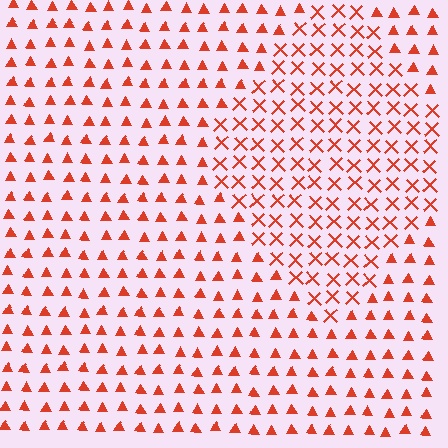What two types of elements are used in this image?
The image uses X marks inside the diamond region and triangles outside it.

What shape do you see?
I see a diamond.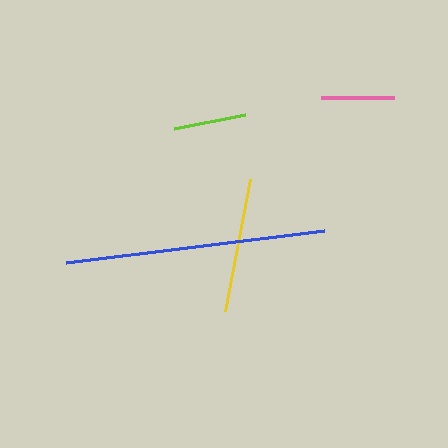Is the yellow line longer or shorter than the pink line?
The yellow line is longer than the pink line.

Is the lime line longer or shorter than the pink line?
The lime line is longer than the pink line.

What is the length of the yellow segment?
The yellow segment is approximately 134 pixels long.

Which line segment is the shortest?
The pink line is the shortest at approximately 72 pixels.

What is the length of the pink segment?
The pink segment is approximately 72 pixels long.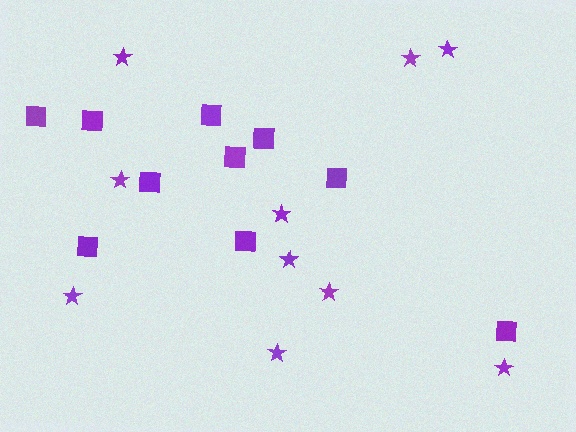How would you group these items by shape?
There are 2 groups: one group of squares (10) and one group of stars (10).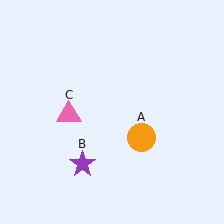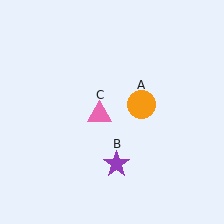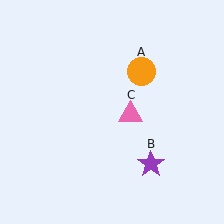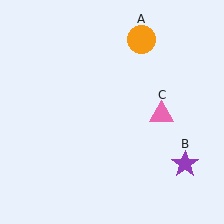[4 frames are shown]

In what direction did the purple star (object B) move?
The purple star (object B) moved right.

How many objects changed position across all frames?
3 objects changed position: orange circle (object A), purple star (object B), pink triangle (object C).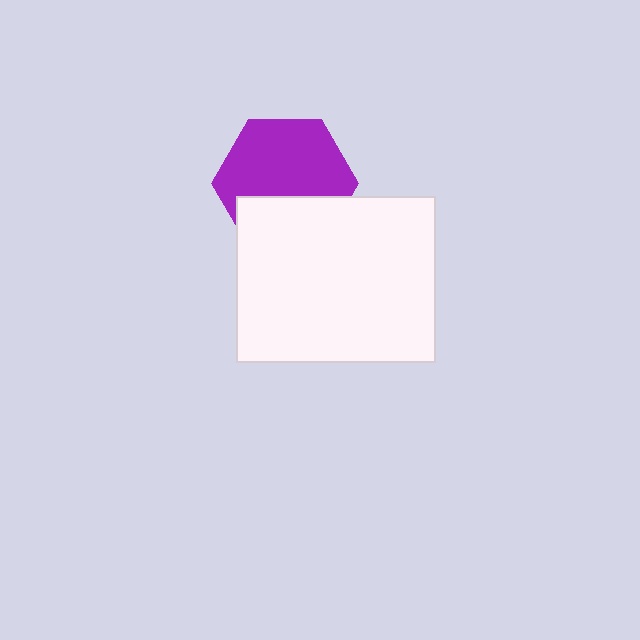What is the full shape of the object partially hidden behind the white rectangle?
The partially hidden object is a purple hexagon.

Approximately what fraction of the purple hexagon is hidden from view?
Roughly 36% of the purple hexagon is hidden behind the white rectangle.